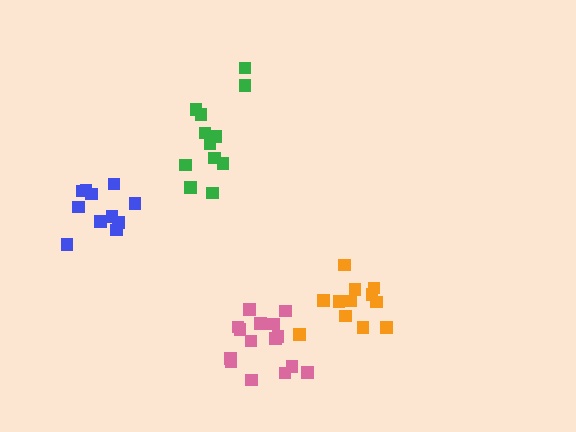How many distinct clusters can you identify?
There are 4 distinct clusters.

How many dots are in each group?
Group 1: 12 dots, Group 2: 12 dots, Group 3: 15 dots, Group 4: 11 dots (50 total).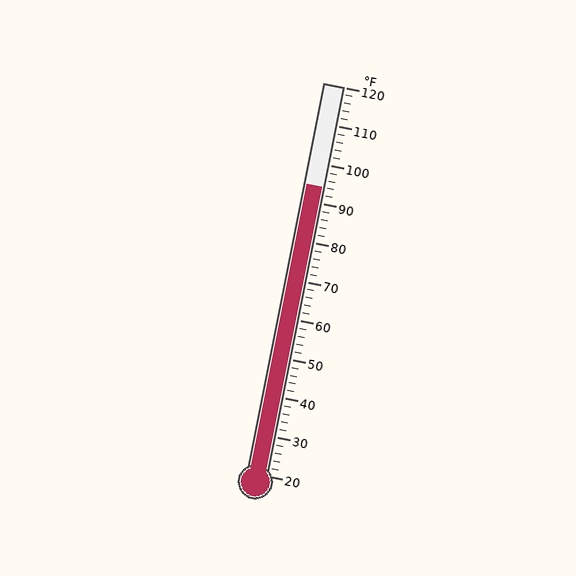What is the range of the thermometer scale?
The thermometer scale ranges from 20°F to 120°F.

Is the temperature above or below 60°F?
The temperature is above 60°F.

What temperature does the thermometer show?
The thermometer shows approximately 94°F.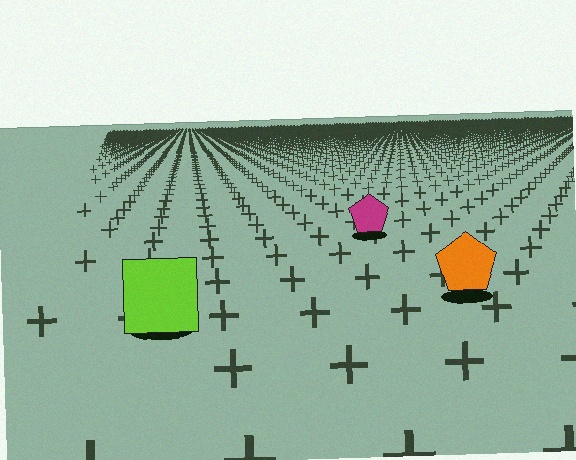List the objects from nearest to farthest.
From nearest to farthest: the lime square, the orange pentagon, the magenta pentagon.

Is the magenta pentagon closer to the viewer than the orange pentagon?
No. The orange pentagon is closer — you can tell from the texture gradient: the ground texture is coarser near it.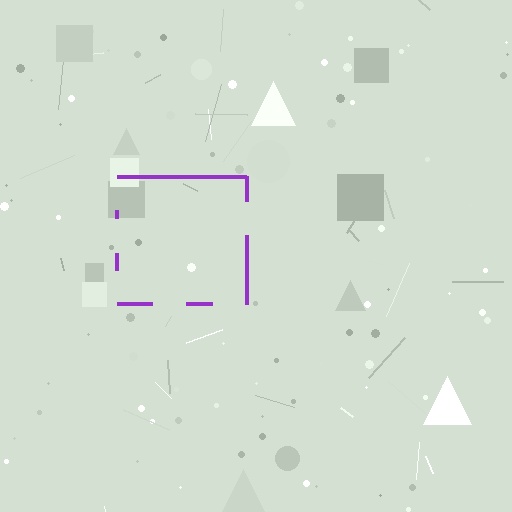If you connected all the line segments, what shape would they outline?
They would outline a square.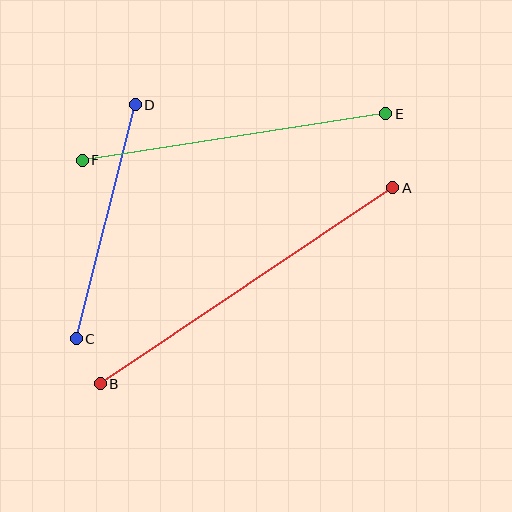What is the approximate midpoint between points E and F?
The midpoint is at approximately (234, 137) pixels.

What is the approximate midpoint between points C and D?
The midpoint is at approximately (106, 222) pixels.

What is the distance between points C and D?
The distance is approximately 242 pixels.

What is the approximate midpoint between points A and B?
The midpoint is at approximately (247, 286) pixels.